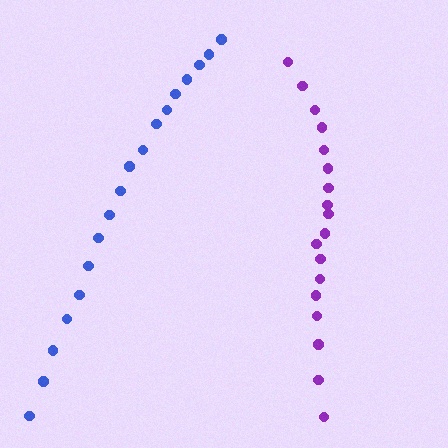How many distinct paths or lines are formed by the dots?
There are 2 distinct paths.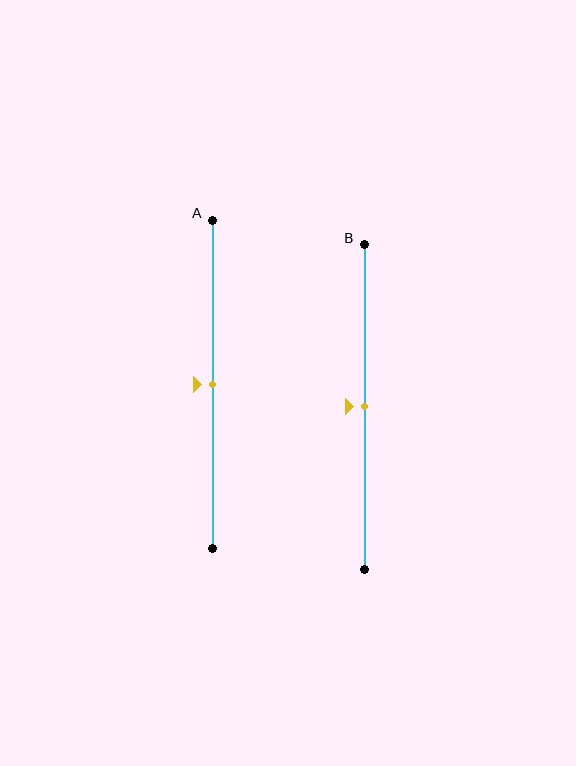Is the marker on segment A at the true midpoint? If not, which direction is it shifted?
Yes, the marker on segment A is at the true midpoint.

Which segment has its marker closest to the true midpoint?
Segment A has its marker closest to the true midpoint.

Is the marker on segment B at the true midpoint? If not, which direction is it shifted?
Yes, the marker on segment B is at the true midpoint.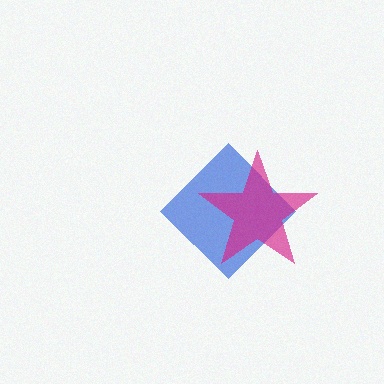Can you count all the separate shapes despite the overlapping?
Yes, there are 2 separate shapes.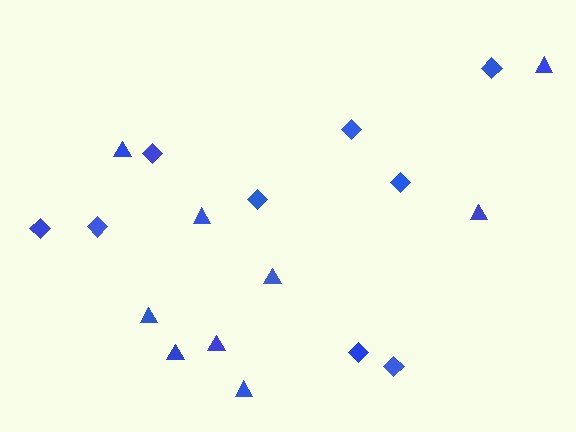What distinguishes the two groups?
There are 2 groups: one group of diamonds (9) and one group of triangles (9).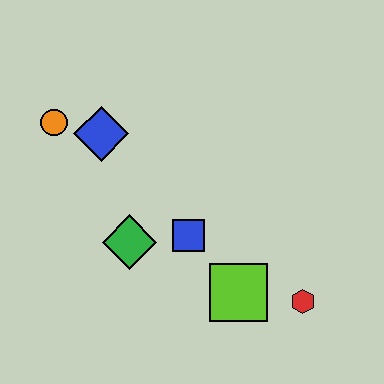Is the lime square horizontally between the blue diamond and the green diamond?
No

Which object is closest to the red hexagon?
The lime square is closest to the red hexagon.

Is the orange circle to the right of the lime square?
No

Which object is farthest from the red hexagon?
The orange circle is farthest from the red hexagon.